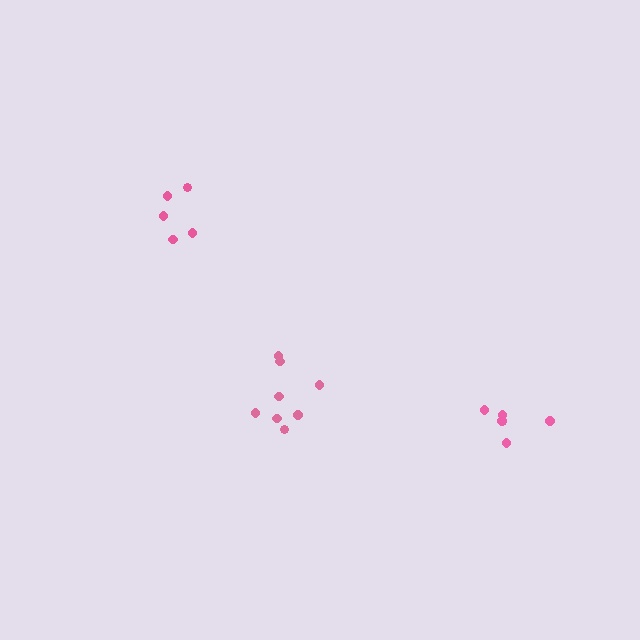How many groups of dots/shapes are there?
There are 3 groups.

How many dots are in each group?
Group 1: 5 dots, Group 2: 6 dots, Group 3: 8 dots (19 total).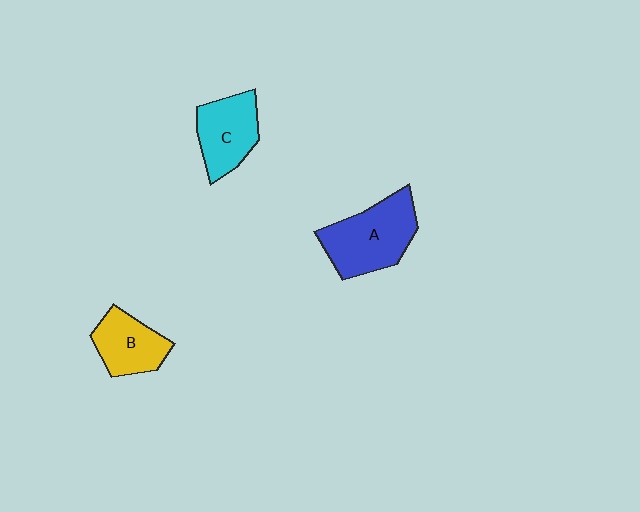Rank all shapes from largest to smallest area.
From largest to smallest: A (blue), C (cyan), B (yellow).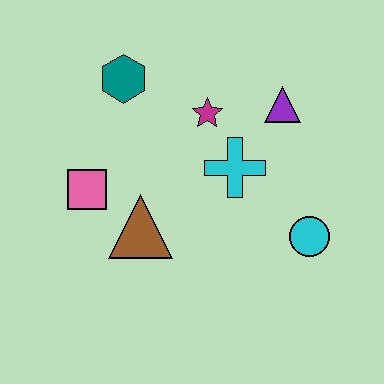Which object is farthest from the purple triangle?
The pink square is farthest from the purple triangle.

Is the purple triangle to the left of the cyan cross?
No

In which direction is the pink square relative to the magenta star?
The pink square is to the left of the magenta star.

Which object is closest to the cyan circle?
The cyan cross is closest to the cyan circle.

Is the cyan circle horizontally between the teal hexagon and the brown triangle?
No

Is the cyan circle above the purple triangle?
No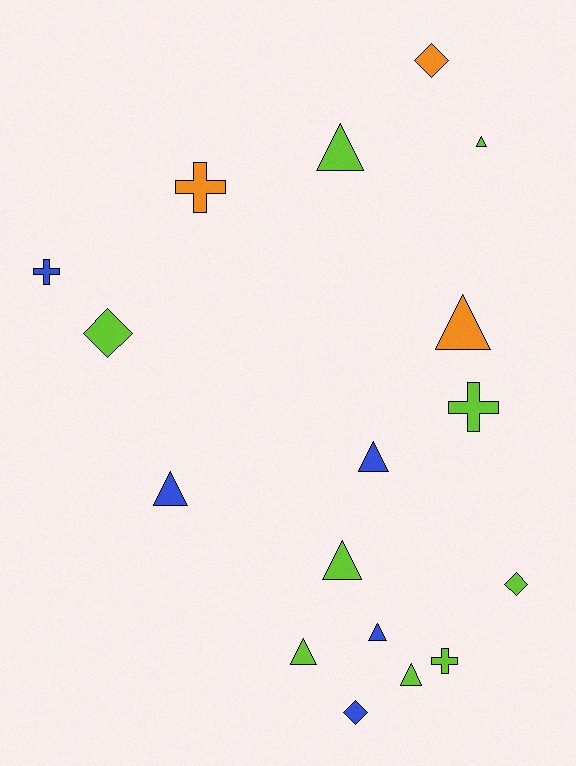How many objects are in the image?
There are 17 objects.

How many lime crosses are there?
There are 2 lime crosses.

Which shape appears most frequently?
Triangle, with 9 objects.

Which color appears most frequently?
Lime, with 9 objects.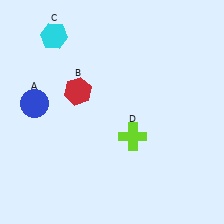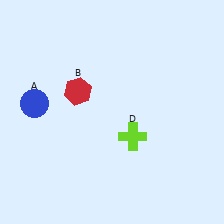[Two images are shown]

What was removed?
The cyan hexagon (C) was removed in Image 2.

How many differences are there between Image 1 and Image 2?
There is 1 difference between the two images.